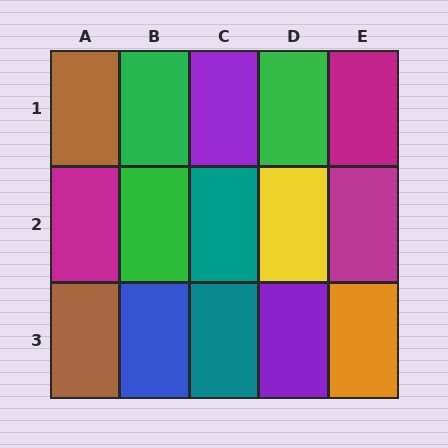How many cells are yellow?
1 cell is yellow.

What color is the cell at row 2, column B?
Green.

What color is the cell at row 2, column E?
Magenta.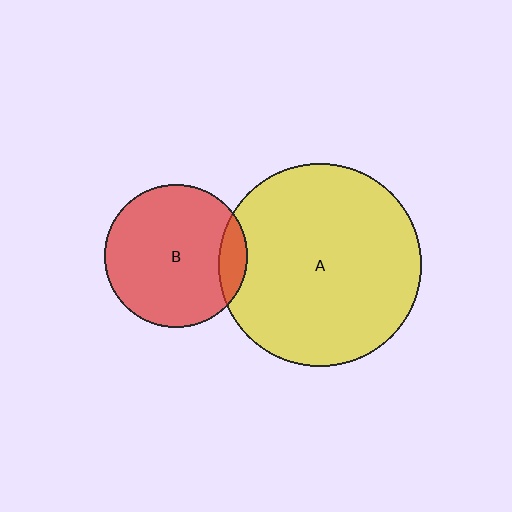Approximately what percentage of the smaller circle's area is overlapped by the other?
Approximately 10%.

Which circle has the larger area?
Circle A (yellow).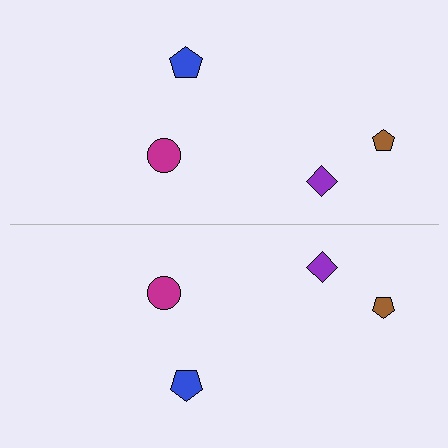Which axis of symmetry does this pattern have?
The pattern has a horizontal axis of symmetry running through the center of the image.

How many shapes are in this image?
There are 8 shapes in this image.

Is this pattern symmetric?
Yes, this pattern has bilateral (reflection) symmetry.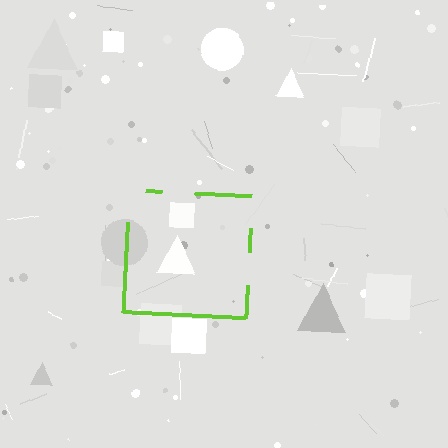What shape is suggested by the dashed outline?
The dashed outline suggests a square.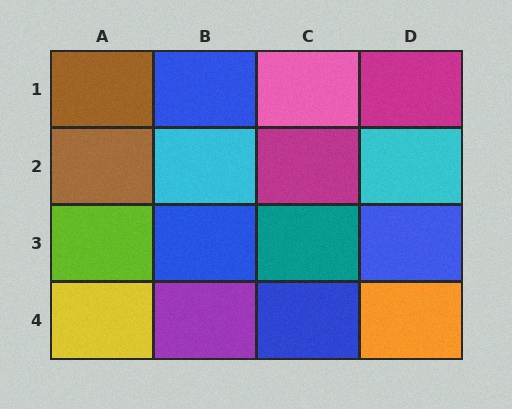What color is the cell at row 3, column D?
Blue.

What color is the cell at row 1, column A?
Brown.